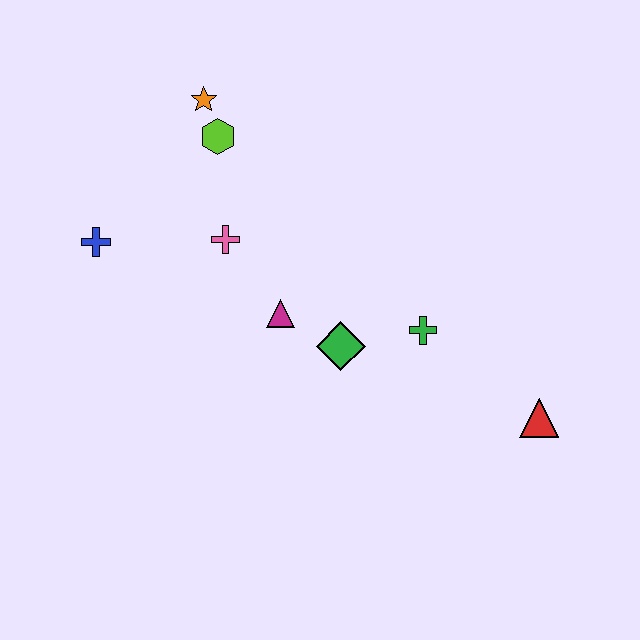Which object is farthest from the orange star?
The red triangle is farthest from the orange star.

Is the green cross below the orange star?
Yes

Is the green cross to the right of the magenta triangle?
Yes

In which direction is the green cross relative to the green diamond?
The green cross is to the right of the green diamond.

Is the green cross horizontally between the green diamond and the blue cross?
No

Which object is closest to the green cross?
The green diamond is closest to the green cross.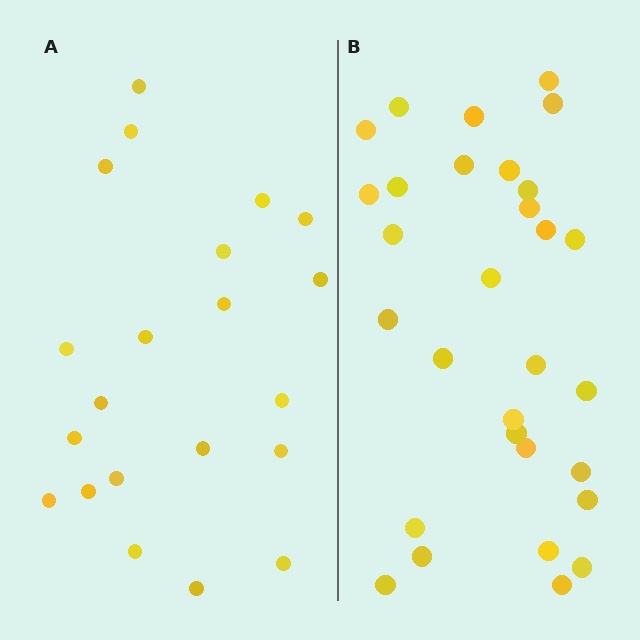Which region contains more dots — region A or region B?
Region B (the right region) has more dots.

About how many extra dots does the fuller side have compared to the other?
Region B has roughly 8 or so more dots than region A.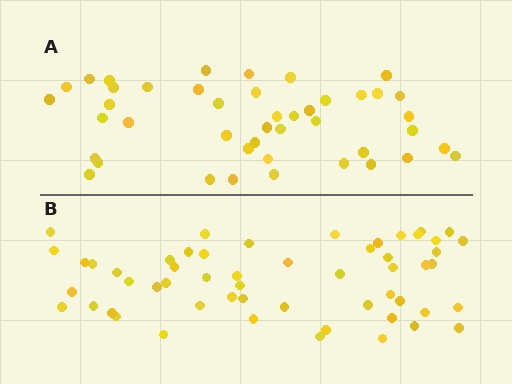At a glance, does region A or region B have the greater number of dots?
Region B (the bottom region) has more dots.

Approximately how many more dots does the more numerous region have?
Region B has roughly 12 or so more dots than region A.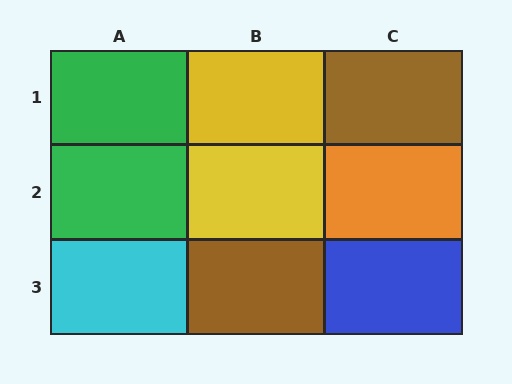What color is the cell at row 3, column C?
Blue.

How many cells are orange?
1 cell is orange.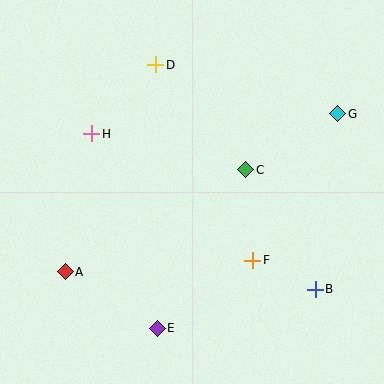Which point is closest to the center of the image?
Point C at (246, 170) is closest to the center.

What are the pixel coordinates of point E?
Point E is at (157, 328).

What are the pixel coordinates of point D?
Point D is at (156, 65).